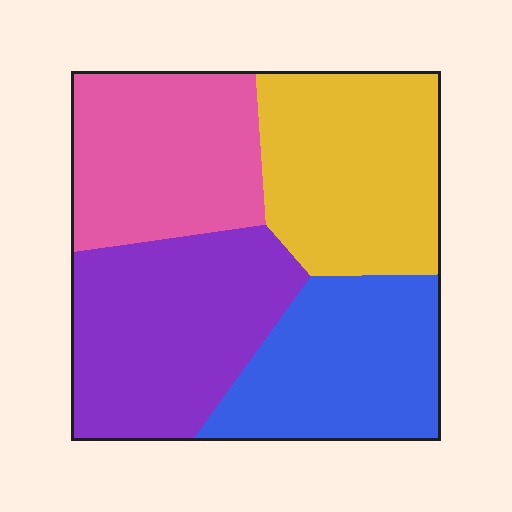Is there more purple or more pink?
Purple.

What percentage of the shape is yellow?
Yellow covers about 25% of the shape.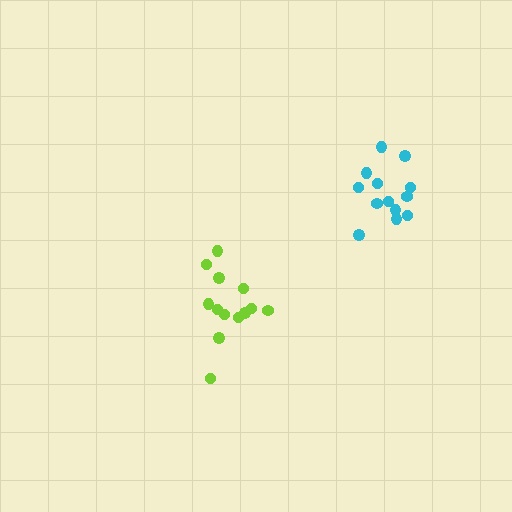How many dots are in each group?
Group 1: 13 dots, Group 2: 13 dots (26 total).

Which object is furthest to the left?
The lime cluster is leftmost.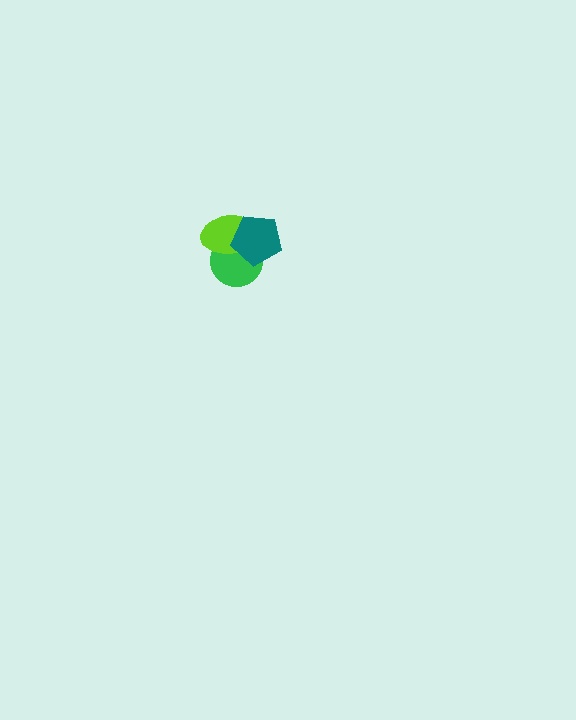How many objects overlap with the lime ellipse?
2 objects overlap with the lime ellipse.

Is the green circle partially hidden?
Yes, it is partially covered by another shape.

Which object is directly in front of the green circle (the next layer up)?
The lime ellipse is directly in front of the green circle.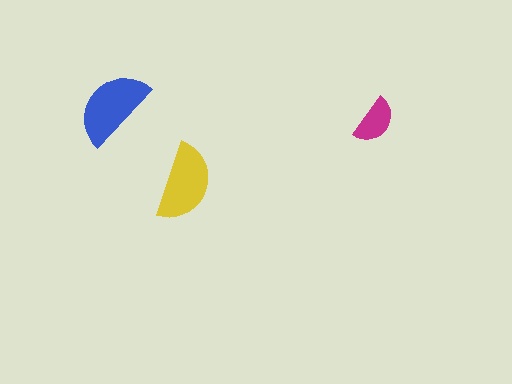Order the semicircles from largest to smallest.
the blue one, the yellow one, the magenta one.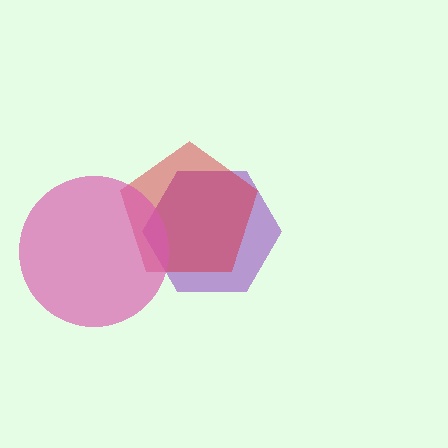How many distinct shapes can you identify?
There are 3 distinct shapes: a purple hexagon, a red pentagon, a pink circle.